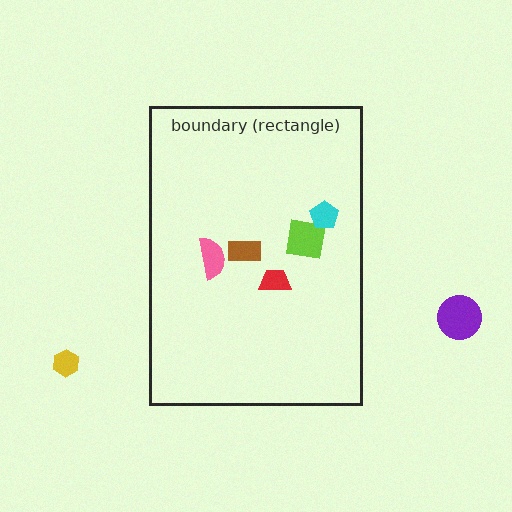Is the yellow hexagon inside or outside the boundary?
Outside.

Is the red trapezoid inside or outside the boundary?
Inside.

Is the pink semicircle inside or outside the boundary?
Inside.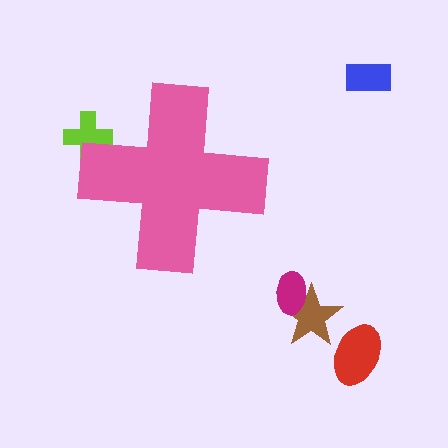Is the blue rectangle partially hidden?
No, the blue rectangle is fully visible.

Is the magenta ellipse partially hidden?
No, the magenta ellipse is fully visible.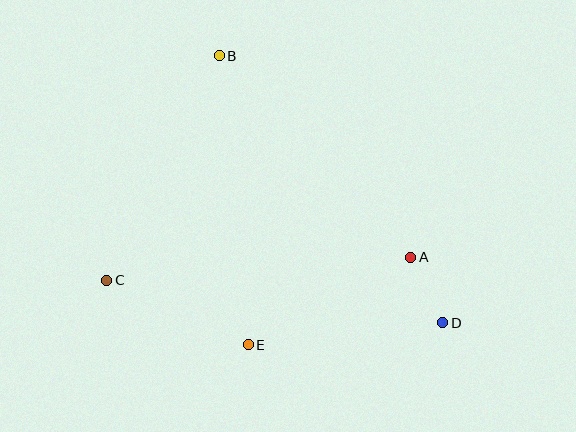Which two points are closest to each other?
Points A and D are closest to each other.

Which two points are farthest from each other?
Points B and D are farthest from each other.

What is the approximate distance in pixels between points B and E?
The distance between B and E is approximately 291 pixels.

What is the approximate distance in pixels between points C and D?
The distance between C and D is approximately 338 pixels.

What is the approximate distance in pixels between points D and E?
The distance between D and E is approximately 195 pixels.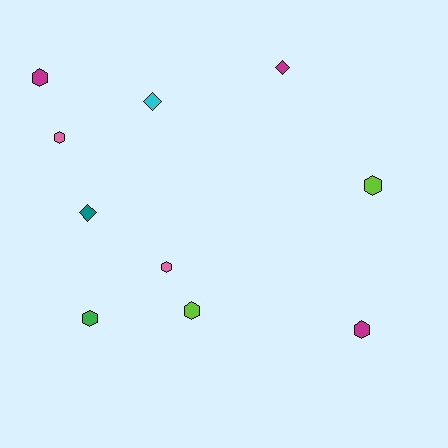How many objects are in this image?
There are 10 objects.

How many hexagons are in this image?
There are 7 hexagons.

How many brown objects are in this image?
There are no brown objects.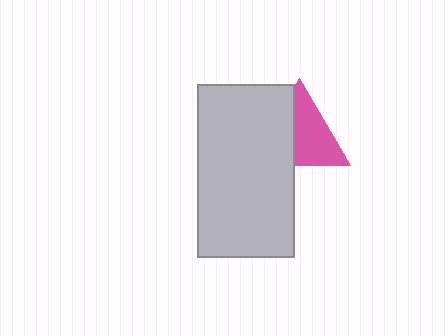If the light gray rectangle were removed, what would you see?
You would see the complete pink triangle.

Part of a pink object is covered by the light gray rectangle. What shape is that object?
It is a triangle.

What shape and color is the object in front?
The object in front is a light gray rectangle.